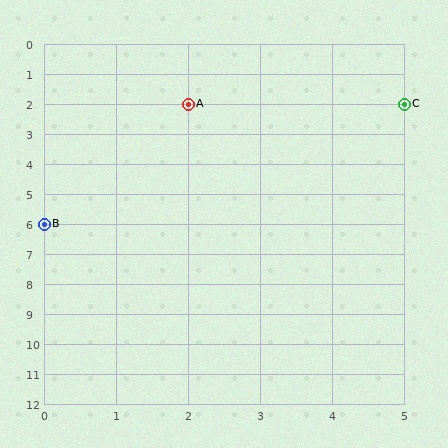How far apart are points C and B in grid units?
Points C and B are 5 columns and 4 rows apart (about 6.4 grid units diagonally).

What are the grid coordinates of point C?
Point C is at grid coordinates (5, 2).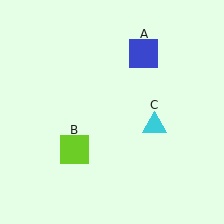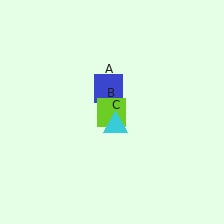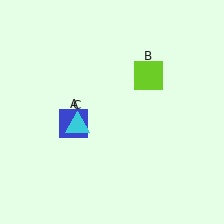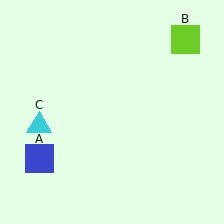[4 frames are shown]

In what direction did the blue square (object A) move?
The blue square (object A) moved down and to the left.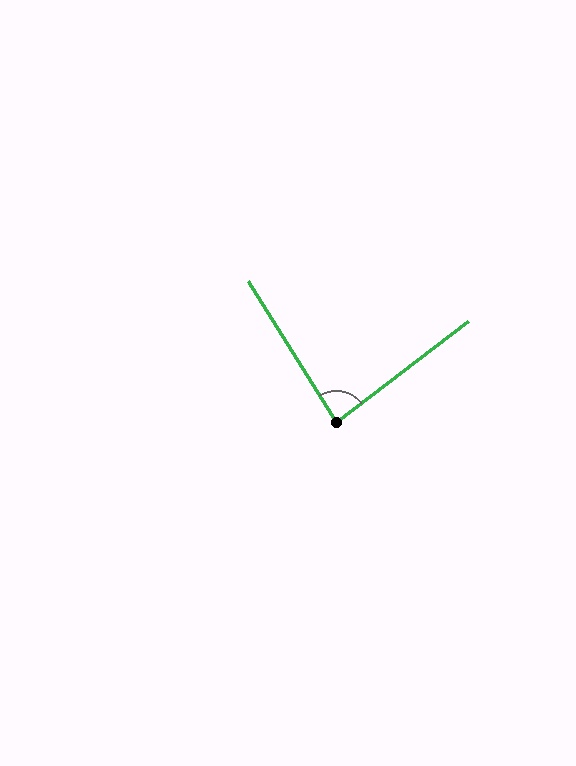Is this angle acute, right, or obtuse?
It is acute.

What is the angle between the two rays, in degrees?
Approximately 85 degrees.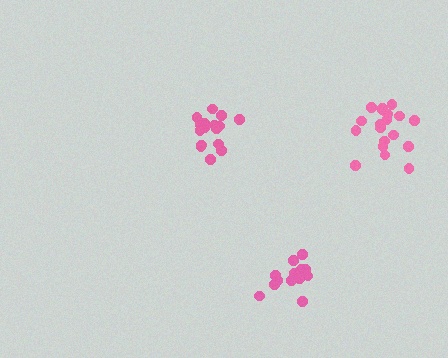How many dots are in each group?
Group 1: 14 dots, Group 2: 16 dots, Group 3: 19 dots (49 total).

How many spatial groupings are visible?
There are 3 spatial groupings.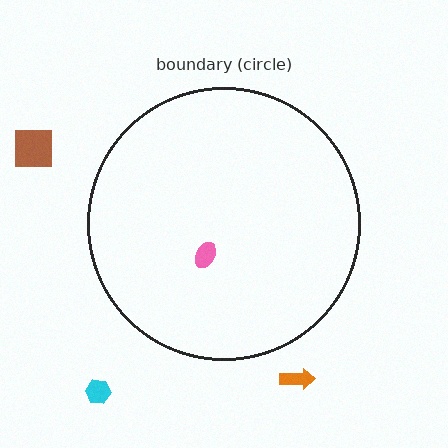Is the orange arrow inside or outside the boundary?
Outside.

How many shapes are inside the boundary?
1 inside, 3 outside.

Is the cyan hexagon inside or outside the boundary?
Outside.